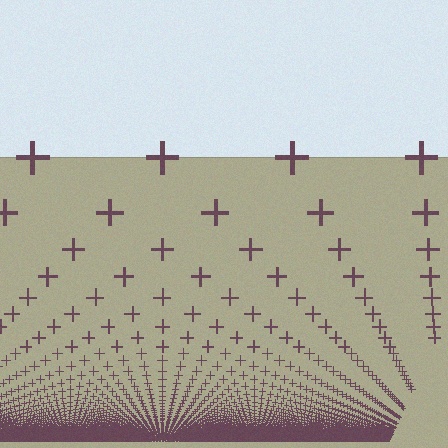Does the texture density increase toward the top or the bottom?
Density increases toward the bottom.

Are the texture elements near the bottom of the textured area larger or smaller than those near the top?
Smaller. The gradient is inverted — elements near the bottom are smaller and denser.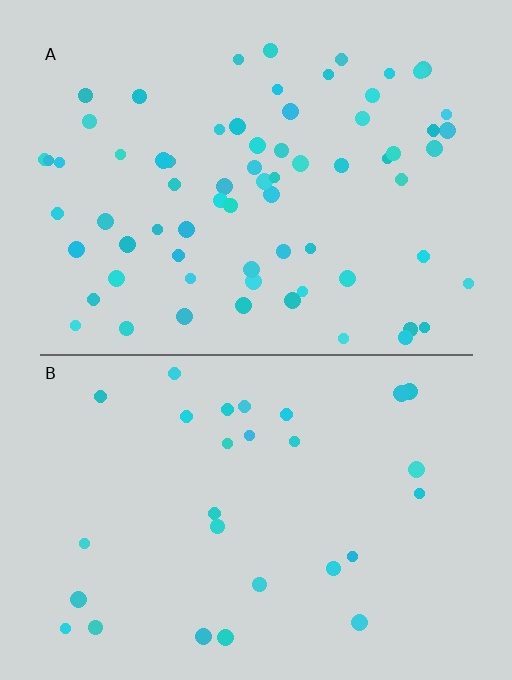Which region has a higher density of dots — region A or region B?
A (the top).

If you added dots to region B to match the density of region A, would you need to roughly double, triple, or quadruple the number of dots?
Approximately double.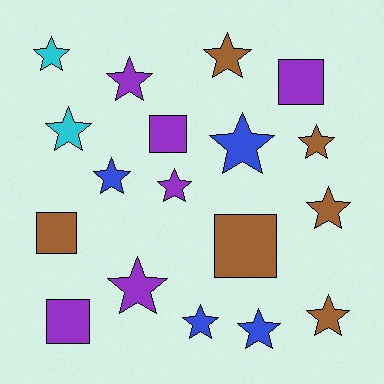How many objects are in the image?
There are 18 objects.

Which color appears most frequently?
Purple, with 6 objects.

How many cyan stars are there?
There are 2 cyan stars.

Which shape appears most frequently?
Star, with 13 objects.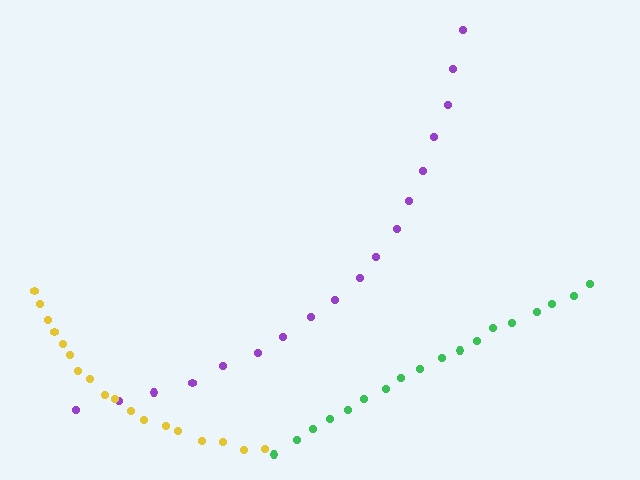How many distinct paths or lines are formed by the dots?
There are 3 distinct paths.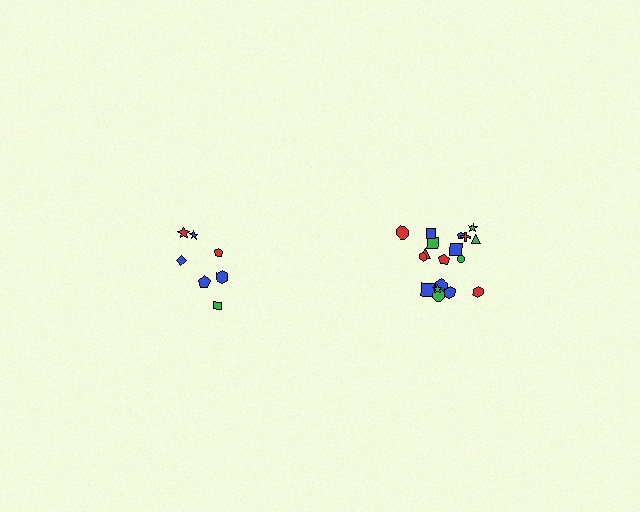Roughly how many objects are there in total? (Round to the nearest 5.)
Roughly 25 objects in total.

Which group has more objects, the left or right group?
The right group.